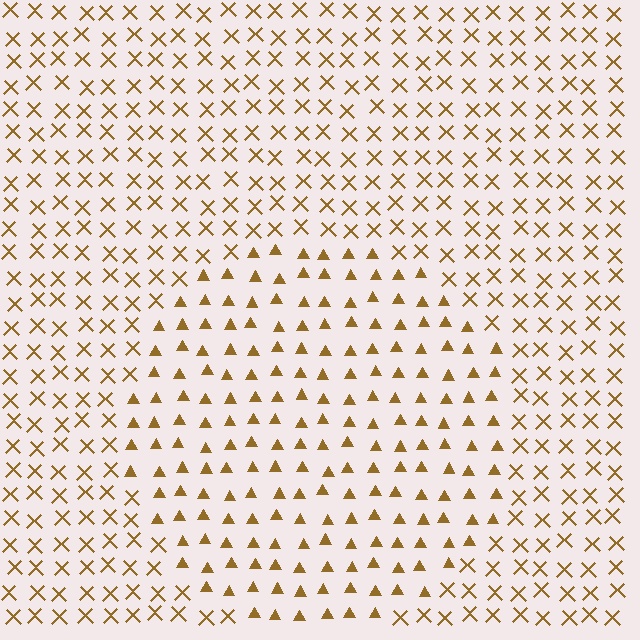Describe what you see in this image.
The image is filled with small brown elements arranged in a uniform grid. A circle-shaped region contains triangles, while the surrounding area contains X marks. The boundary is defined purely by the change in element shape.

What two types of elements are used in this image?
The image uses triangles inside the circle region and X marks outside it.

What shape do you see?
I see a circle.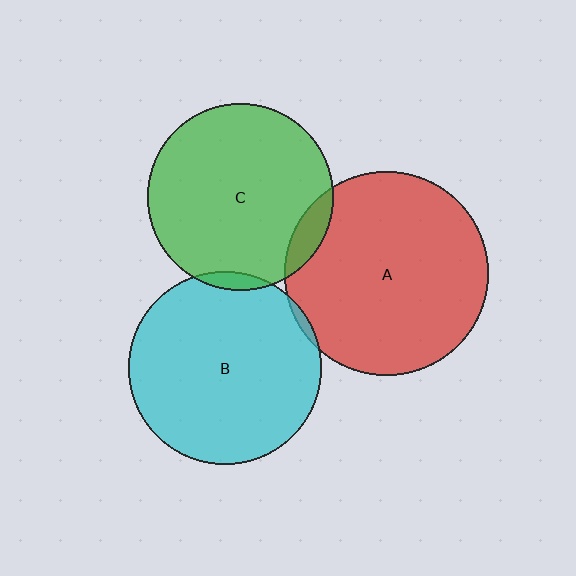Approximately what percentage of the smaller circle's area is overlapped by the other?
Approximately 10%.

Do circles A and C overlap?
Yes.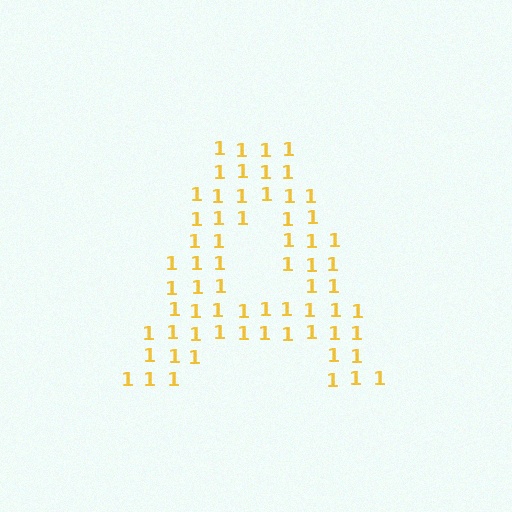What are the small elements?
The small elements are digit 1's.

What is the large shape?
The large shape is the letter A.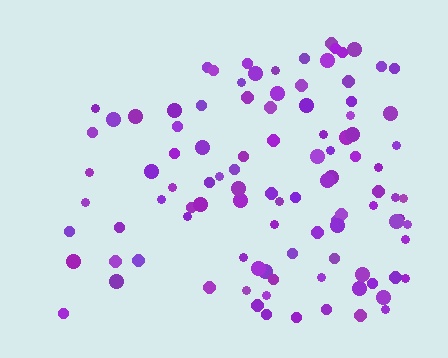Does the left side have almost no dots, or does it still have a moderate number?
Still a moderate number, just noticeably fewer than the right.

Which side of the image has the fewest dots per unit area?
The left.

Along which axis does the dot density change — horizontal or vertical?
Horizontal.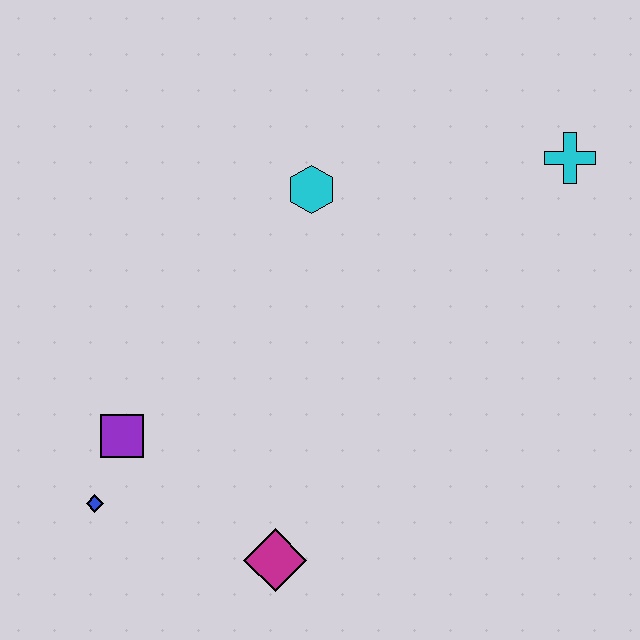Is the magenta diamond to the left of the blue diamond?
No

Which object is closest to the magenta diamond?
The blue diamond is closest to the magenta diamond.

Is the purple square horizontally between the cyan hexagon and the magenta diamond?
No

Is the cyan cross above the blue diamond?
Yes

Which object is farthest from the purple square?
The cyan cross is farthest from the purple square.